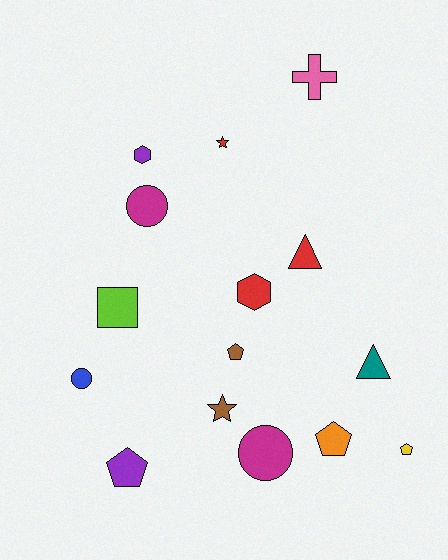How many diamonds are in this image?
There are no diamonds.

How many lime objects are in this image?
There is 1 lime object.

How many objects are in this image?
There are 15 objects.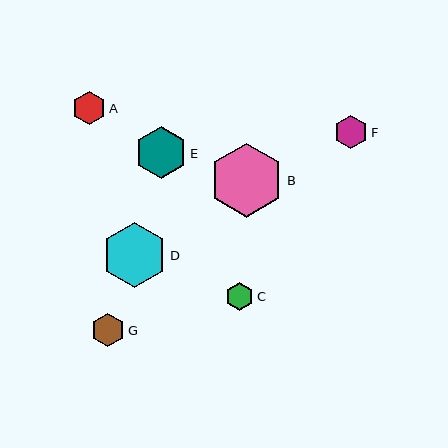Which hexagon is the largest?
Hexagon B is the largest with a size of approximately 74 pixels.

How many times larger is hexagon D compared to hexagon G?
Hexagon D is approximately 2.0 times the size of hexagon G.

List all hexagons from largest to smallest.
From largest to smallest: B, D, E, F, G, A, C.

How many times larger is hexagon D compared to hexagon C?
Hexagon D is approximately 2.3 times the size of hexagon C.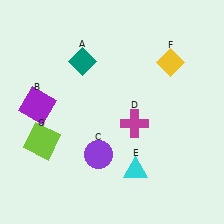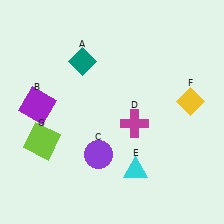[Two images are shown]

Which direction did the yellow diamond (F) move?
The yellow diamond (F) moved down.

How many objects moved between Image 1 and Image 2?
1 object moved between the two images.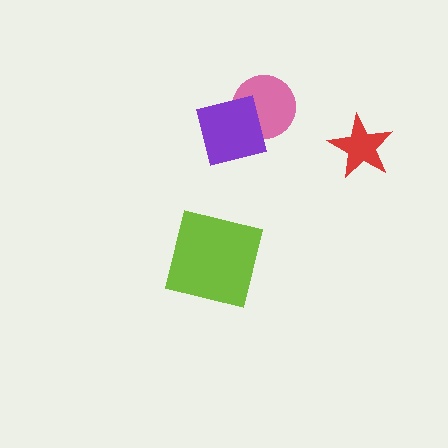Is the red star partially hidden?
No, no other shape covers it.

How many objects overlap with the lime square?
0 objects overlap with the lime square.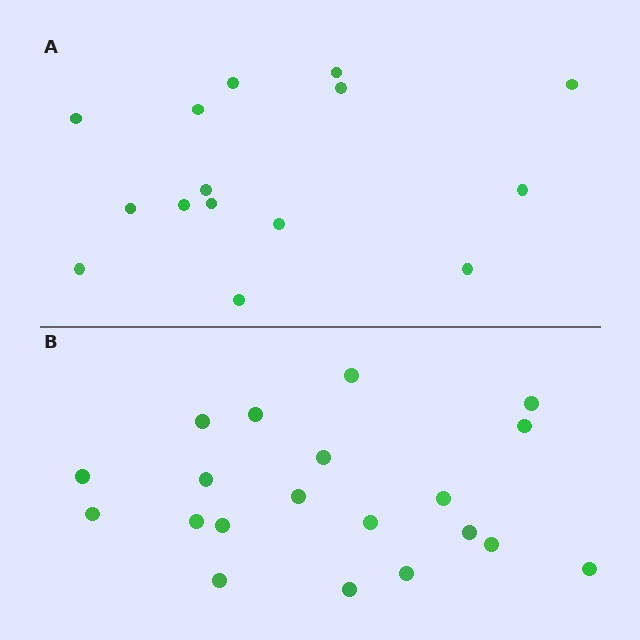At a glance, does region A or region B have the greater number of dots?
Region B (the bottom region) has more dots.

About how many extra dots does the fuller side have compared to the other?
Region B has about 5 more dots than region A.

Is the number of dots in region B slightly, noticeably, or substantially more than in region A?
Region B has noticeably more, but not dramatically so. The ratio is roughly 1.3 to 1.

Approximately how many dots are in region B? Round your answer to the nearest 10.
About 20 dots.